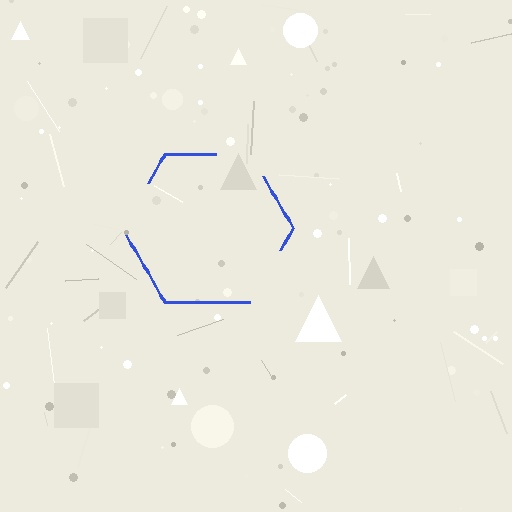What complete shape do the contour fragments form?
The contour fragments form a hexagon.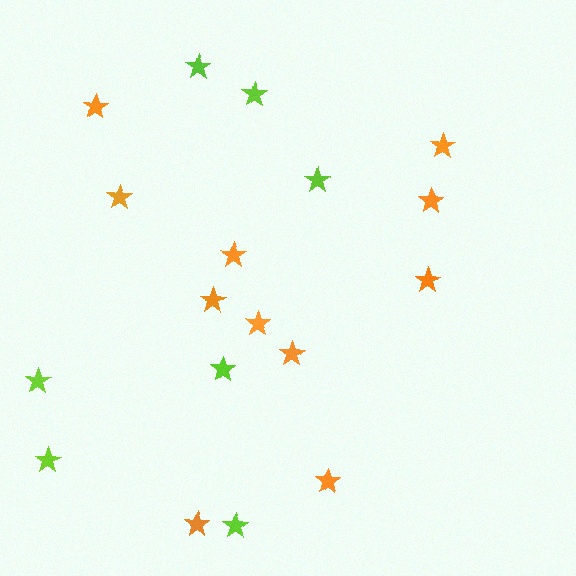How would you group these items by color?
There are 2 groups: one group of lime stars (7) and one group of orange stars (11).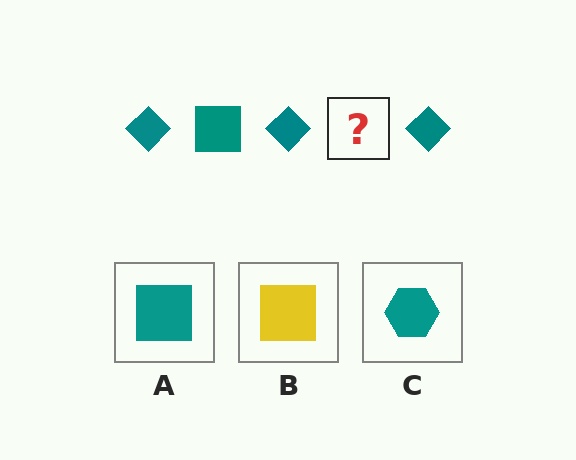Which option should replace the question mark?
Option A.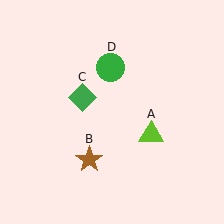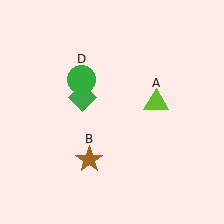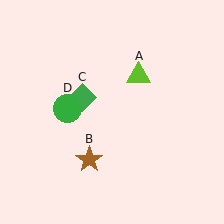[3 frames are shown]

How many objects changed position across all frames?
2 objects changed position: lime triangle (object A), green circle (object D).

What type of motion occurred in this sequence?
The lime triangle (object A), green circle (object D) rotated counterclockwise around the center of the scene.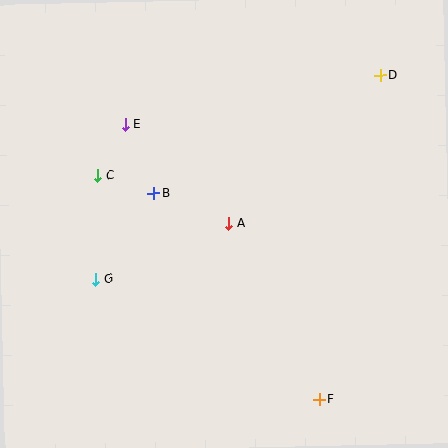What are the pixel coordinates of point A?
Point A is at (229, 223).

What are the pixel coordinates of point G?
Point G is at (96, 279).